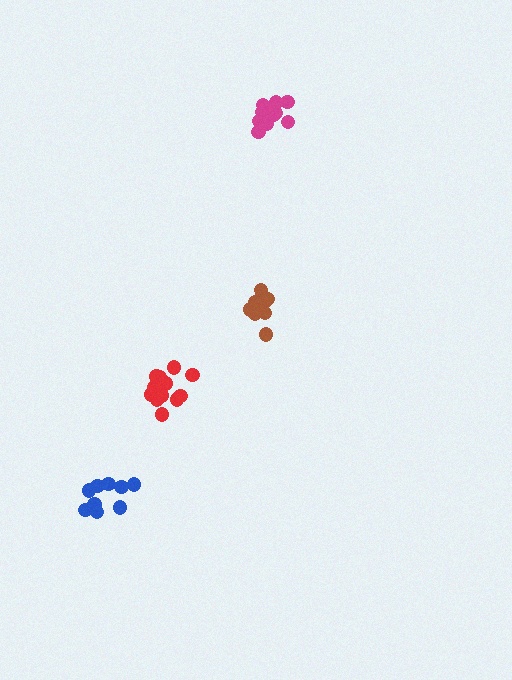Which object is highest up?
The magenta cluster is topmost.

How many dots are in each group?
Group 1: 10 dots, Group 2: 10 dots, Group 3: 15 dots, Group 4: 11 dots (46 total).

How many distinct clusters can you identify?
There are 4 distinct clusters.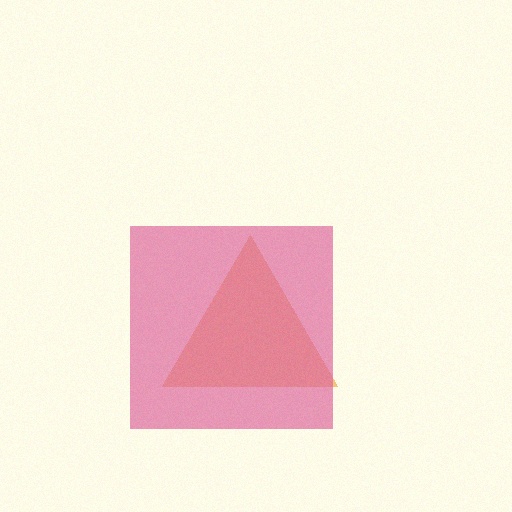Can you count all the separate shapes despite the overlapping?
Yes, there are 2 separate shapes.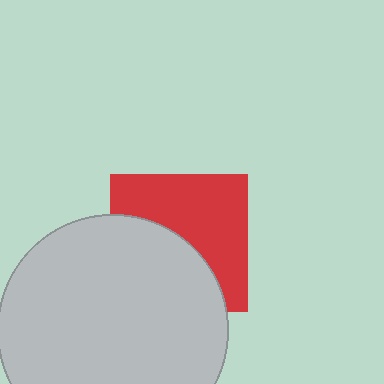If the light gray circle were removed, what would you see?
You would see the complete red square.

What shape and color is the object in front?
The object in front is a light gray circle.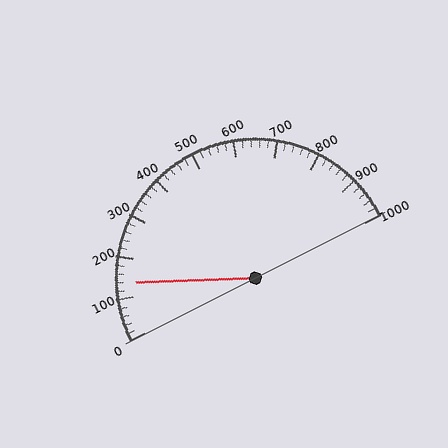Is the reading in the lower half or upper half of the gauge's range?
The reading is in the lower half of the range (0 to 1000).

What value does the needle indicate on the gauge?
The needle indicates approximately 140.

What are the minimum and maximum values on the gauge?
The gauge ranges from 0 to 1000.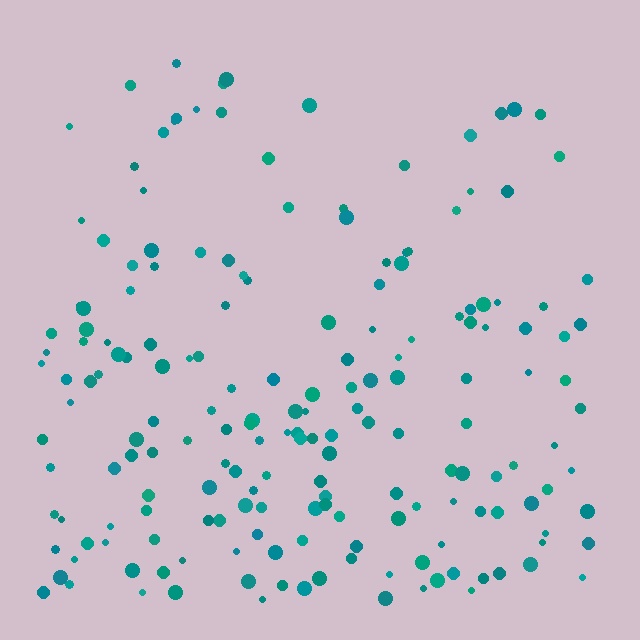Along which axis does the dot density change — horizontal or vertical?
Vertical.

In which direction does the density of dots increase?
From top to bottom, with the bottom side densest.